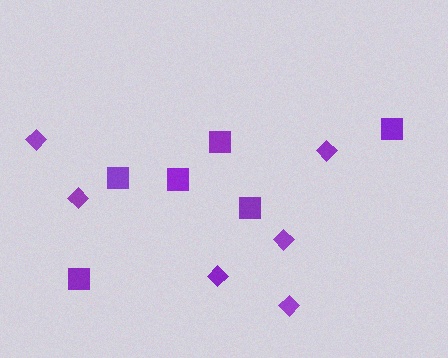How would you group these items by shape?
There are 2 groups: one group of squares (6) and one group of diamonds (6).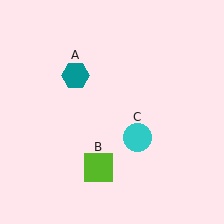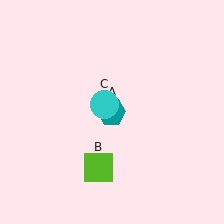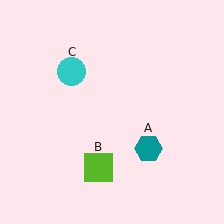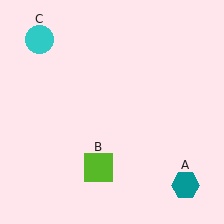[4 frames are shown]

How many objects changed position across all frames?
2 objects changed position: teal hexagon (object A), cyan circle (object C).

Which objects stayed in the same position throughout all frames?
Lime square (object B) remained stationary.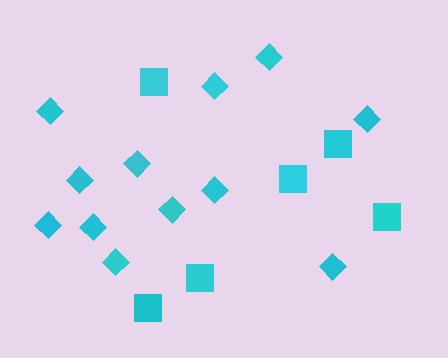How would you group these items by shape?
There are 2 groups: one group of squares (6) and one group of diamonds (12).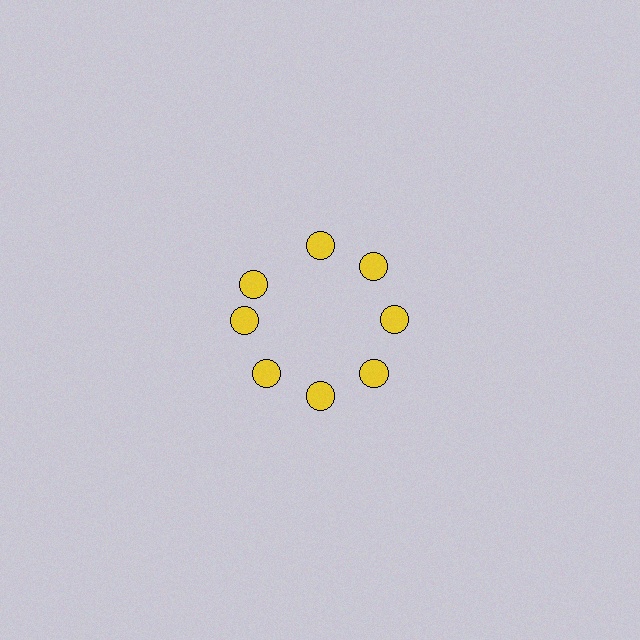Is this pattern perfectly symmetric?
No. The 8 yellow circles are arranged in a ring, but one element near the 10 o'clock position is rotated out of alignment along the ring, breaking the 8-fold rotational symmetry.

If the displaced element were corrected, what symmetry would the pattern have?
It would have 8-fold rotational symmetry — the pattern would map onto itself every 45 degrees.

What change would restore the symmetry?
The symmetry would be restored by rotating it back into even spacing with its neighbors so that all 8 circles sit at equal angles and equal distance from the center.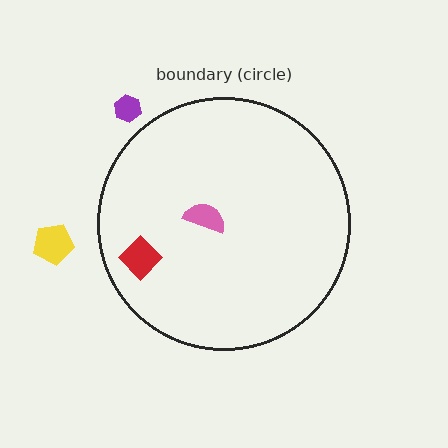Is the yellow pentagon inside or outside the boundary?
Outside.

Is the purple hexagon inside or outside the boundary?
Outside.